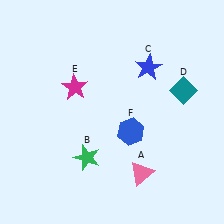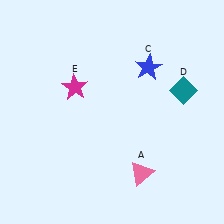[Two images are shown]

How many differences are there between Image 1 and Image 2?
There are 2 differences between the two images.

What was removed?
The green star (B), the blue hexagon (F) were removed in Image 2.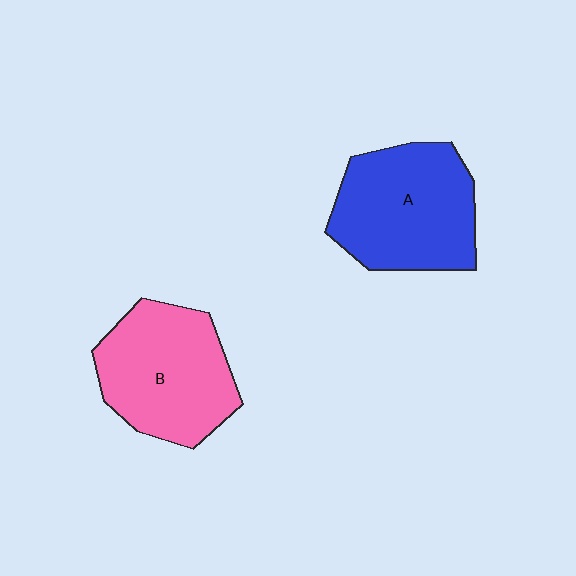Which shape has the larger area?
Shape A (blue).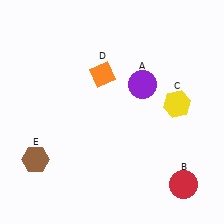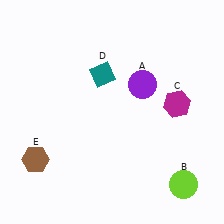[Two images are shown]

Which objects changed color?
B changed from red to lime. C changed from yellow to magenta. D changed from orange to teal.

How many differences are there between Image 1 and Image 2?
There are 3 differences between the two images.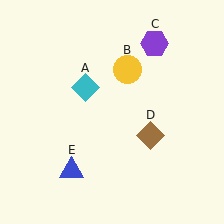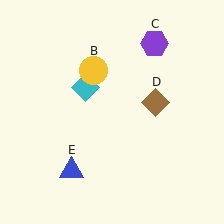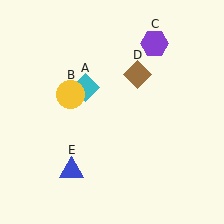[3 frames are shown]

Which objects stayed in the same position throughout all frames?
Cyan diamond (object A) and purple hexagon (object C) and blue triangle (object E) remained stationary.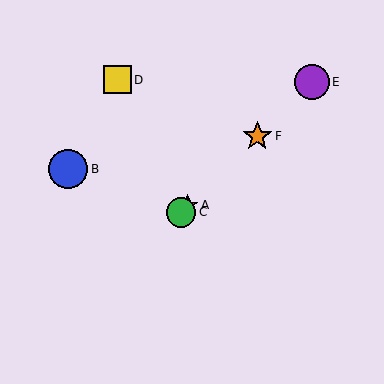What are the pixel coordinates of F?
Object F is at (257, 136).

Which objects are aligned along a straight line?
Objects A, C, E, F are aligned along a straight line.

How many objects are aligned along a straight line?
4 objects (A, C, E, F) are aligned along a straight line.